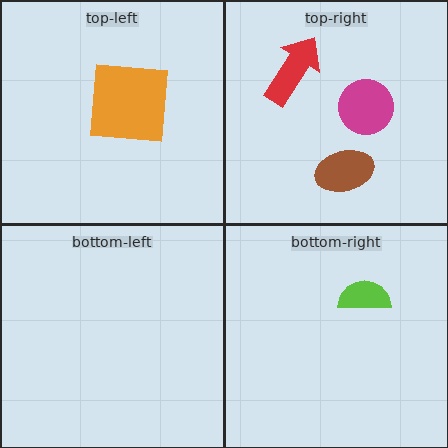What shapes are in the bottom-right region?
The lime semicircle.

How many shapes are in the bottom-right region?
1.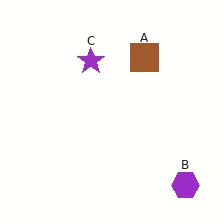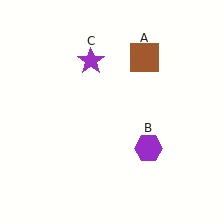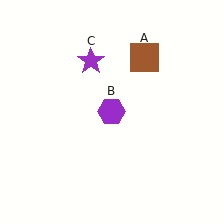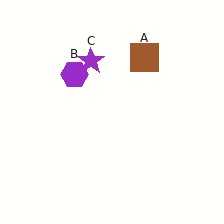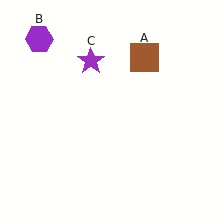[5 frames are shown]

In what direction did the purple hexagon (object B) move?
The purple hexagon (object B) moved up and to the left.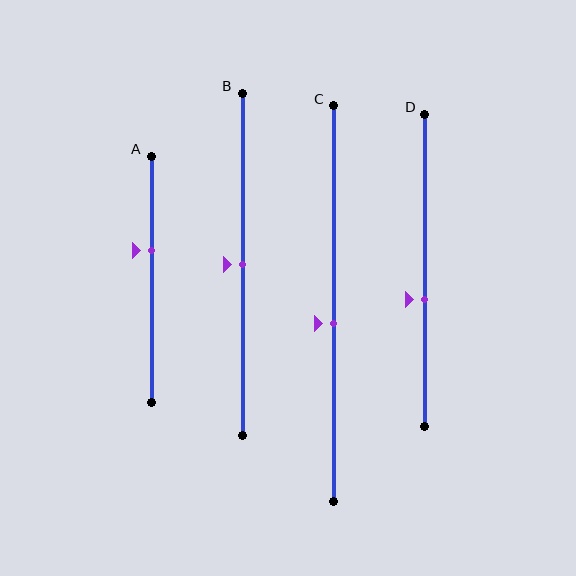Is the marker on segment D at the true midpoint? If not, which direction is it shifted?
No, the marker on segment D is shifted downward by about 9% of the segment length.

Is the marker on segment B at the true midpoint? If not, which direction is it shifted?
Yes, the marker on segment B is at the true midpoint.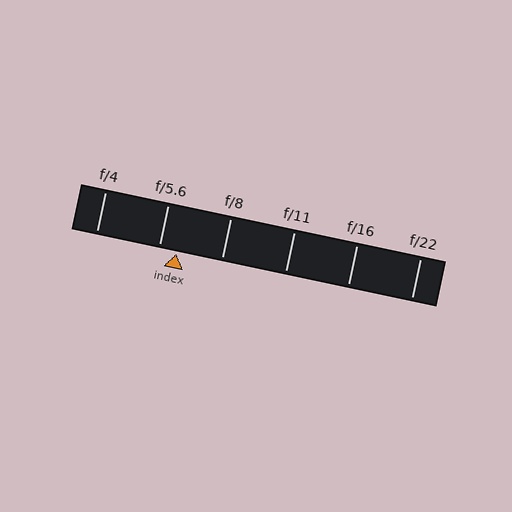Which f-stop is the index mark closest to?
The index mark is closest to f/5.6.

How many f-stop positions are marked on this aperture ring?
There are 6 f-stop positions marked.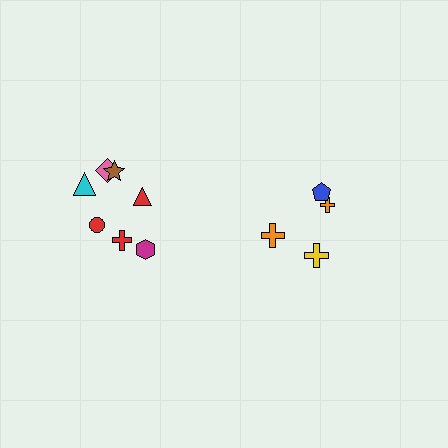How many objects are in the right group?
There are 4 objects.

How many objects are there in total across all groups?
There are 11 objects.